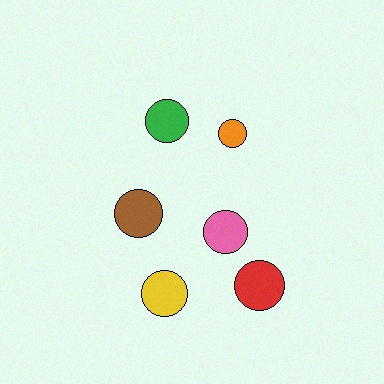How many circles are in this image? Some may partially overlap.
There are 6 circles.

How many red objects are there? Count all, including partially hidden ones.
There is 1 red object.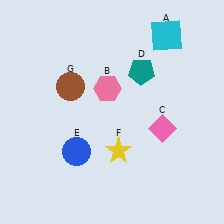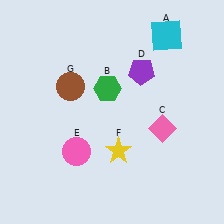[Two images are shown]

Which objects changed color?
B changed from pink to green. D changed from teal to purple. E changed from blue to pink.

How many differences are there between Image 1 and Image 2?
There are 3 differences between the two images.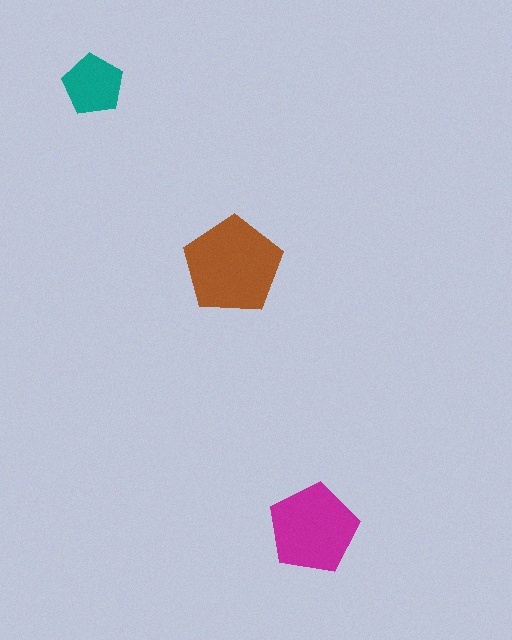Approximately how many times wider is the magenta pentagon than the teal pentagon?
About 1.5 times wider.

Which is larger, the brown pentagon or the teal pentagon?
The brown one.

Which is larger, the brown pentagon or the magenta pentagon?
The brown one.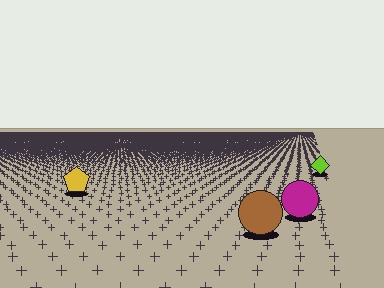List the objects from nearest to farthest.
From nearest to farthest: the brown circle, the magenta circle, the yellow pentagon, the lime diamond.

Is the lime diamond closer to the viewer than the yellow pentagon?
No. The yellow pentagon is closer — you can tell from the texture gradient: the ground texture is coarser near it.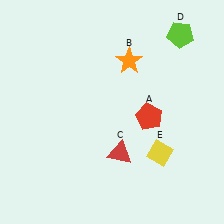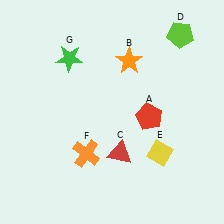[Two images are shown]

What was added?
An orange cross (F), a green star (G) were added in Image 2.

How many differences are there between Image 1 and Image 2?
There are 2 differences between the two images.